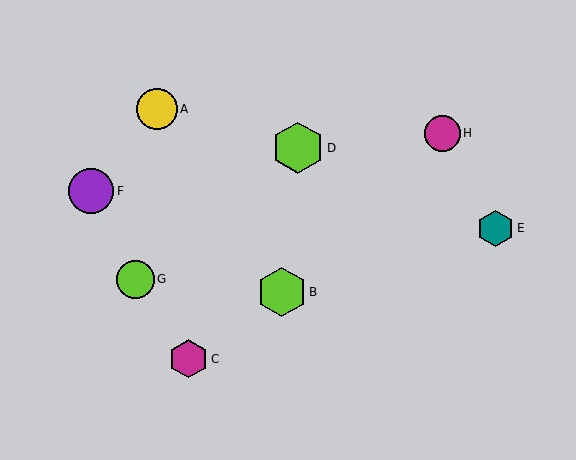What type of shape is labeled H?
Shape H is a magenta circle.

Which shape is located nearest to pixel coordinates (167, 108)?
The yellow circle (labeled A) at (157, 109) is nearest to that location.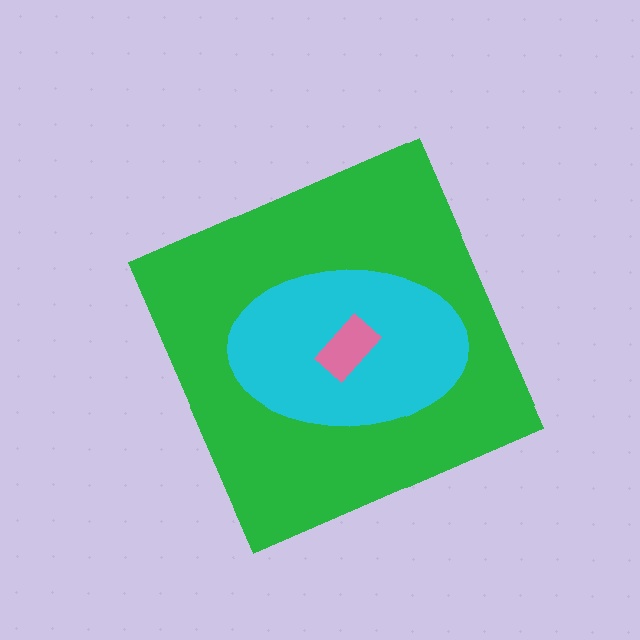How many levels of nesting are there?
3.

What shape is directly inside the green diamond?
The cyan ellipse.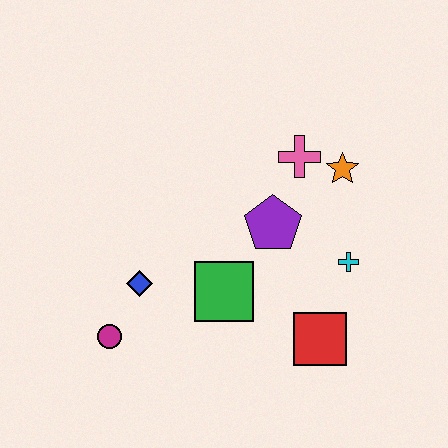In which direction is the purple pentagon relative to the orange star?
The purple pentagon is to the left of the orange star.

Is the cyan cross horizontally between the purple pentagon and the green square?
No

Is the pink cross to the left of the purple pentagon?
No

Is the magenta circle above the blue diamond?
No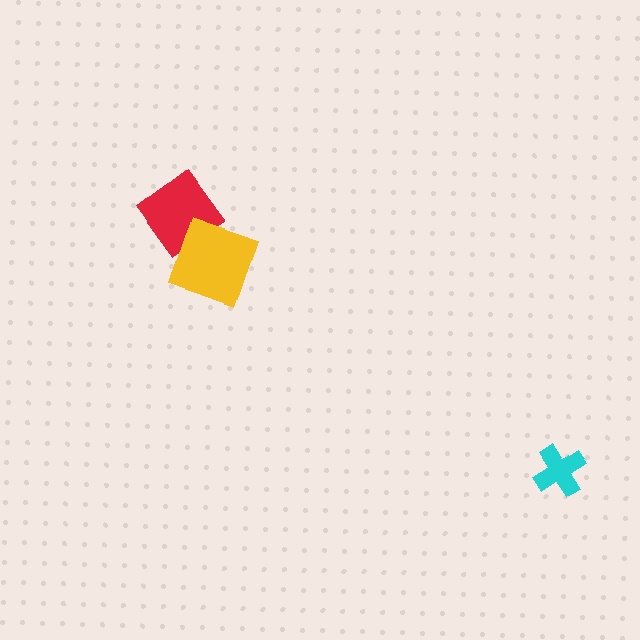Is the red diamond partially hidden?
Yes, it is partially covered by another shape.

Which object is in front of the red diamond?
The yellow diamond is in front of the red diamond.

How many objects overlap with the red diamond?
1 object overlaps with the red diamond.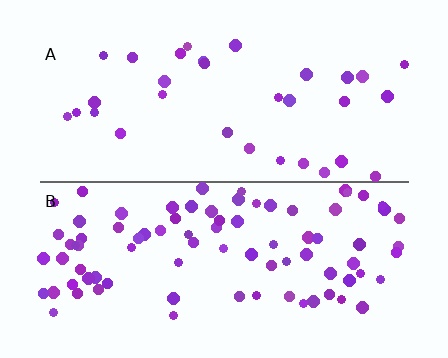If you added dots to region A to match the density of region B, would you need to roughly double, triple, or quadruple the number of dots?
Approximately triple.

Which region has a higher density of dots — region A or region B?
B (the bottom).